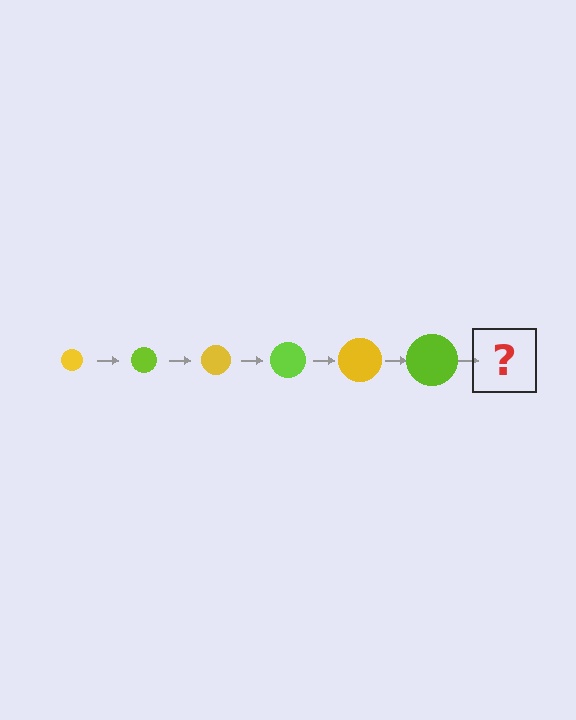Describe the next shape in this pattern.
It should be a yellow circle, larger than the previous one.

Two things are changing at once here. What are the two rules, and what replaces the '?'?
The two rules are that the circle grows larger each step and the color cycles through yellow and lime. The '?' should be a yellow circle, larger than the previous one.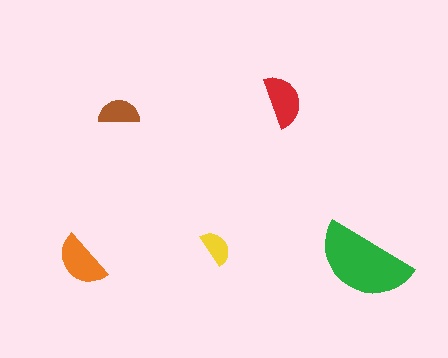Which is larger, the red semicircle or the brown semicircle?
The red one.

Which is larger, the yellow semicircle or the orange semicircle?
The orange one.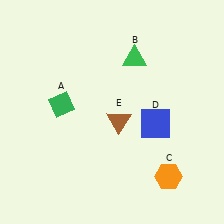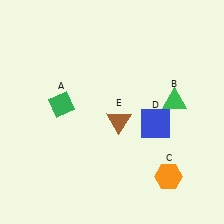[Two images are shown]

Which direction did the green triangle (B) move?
The green triangle (B) moved down.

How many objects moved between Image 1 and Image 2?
1 object moved between the two images.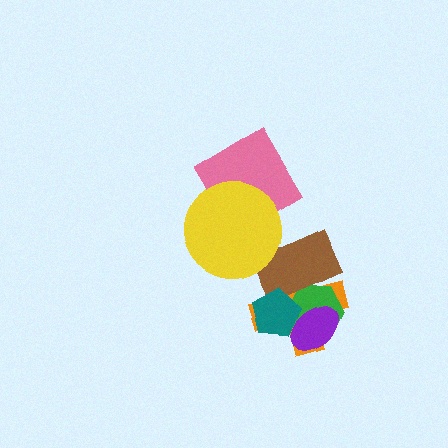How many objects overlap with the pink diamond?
1 object overlaps with the pink diamond.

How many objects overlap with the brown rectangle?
4 objects overlap with the brown rectangle.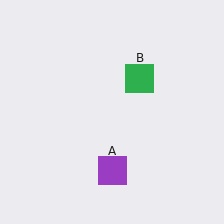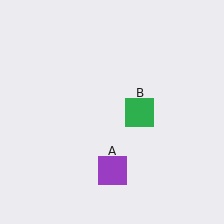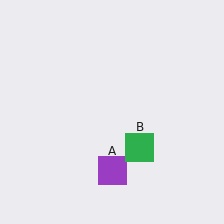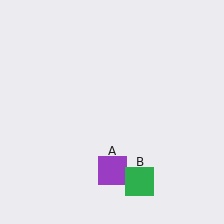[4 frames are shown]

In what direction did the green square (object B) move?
The green square (object B) moved down.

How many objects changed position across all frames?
1 object changed position: green square (object B).